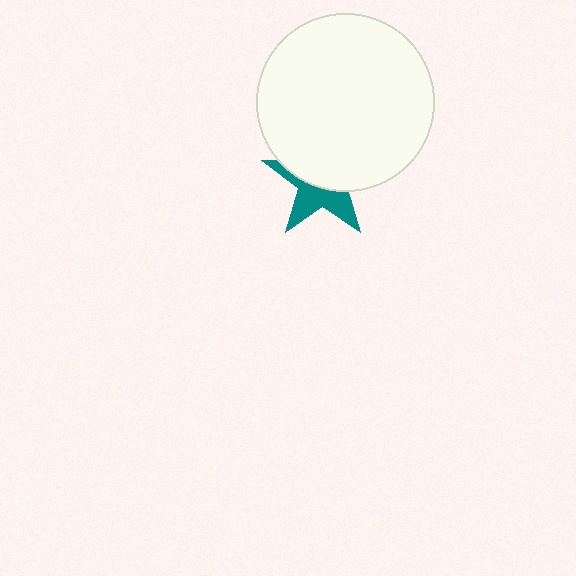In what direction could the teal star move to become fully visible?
The teal star could move down. That would shift it out from behind the white circle entirely.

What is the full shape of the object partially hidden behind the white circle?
The partially hidden object is a teal star.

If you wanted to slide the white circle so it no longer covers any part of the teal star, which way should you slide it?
Slide it up — that is the most direct way to separate the two shapes.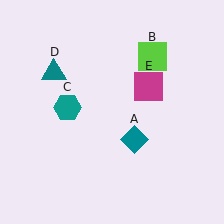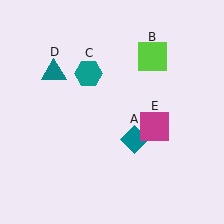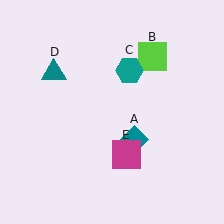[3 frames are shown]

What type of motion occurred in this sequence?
The teal hexagon (object C), magenta square (object E) rotated clockwise around the center of the scene.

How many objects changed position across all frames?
2 objects changed position: teal hexagon (object C), magenta square (object E).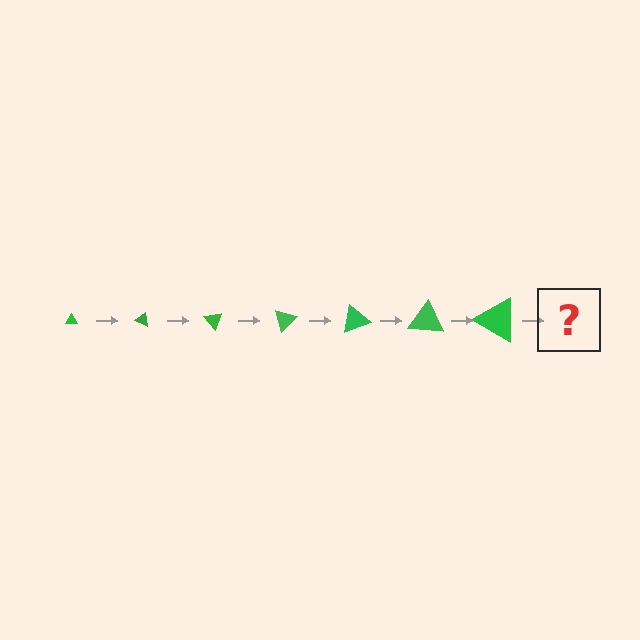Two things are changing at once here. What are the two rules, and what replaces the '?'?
The two rules are that the triangle grows larger each step and it rotates 25 degrees each step. The '?' should be a triangle, larger than the previous one and rotated 175 degrees from the start.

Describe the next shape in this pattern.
It should be a triangle, larger than the previous one and rotated 175 degrees from the start.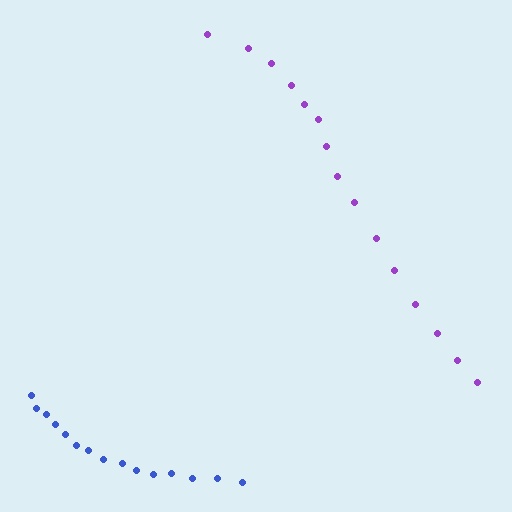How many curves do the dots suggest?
There are 2 distinct paths.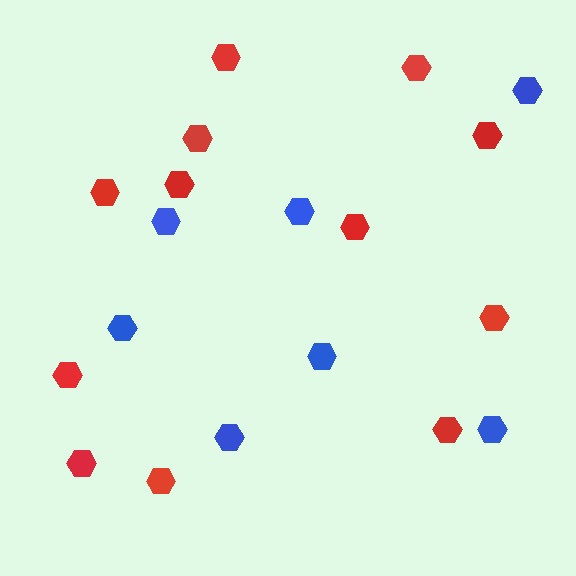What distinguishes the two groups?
There are 2 groups: one group of red hexagons (12) and one group of blue hexagons (7).